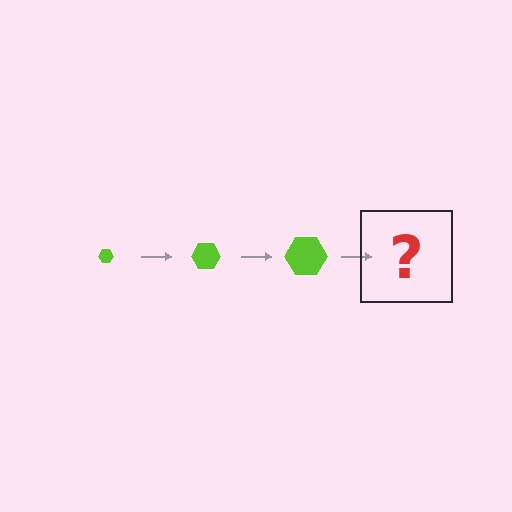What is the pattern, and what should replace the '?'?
The pattern is that the hexagon gets progressively larger each step. The '?' should be a lime hexagon, larger than the previous one.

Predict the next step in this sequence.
The next step is a lime hexagon, larger than the previous one.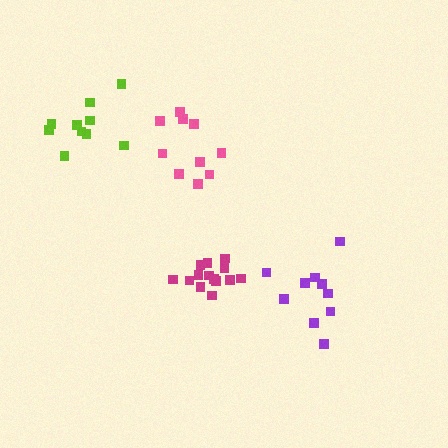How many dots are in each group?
Group 1: 10 dots, Group 2: 15 dots, Group 3: 10 dots, Group 4: 10 dots (45 total).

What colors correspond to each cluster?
The clusters are colored: pink, magenta, purple, lime.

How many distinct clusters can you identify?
There are 4 distinct clusters.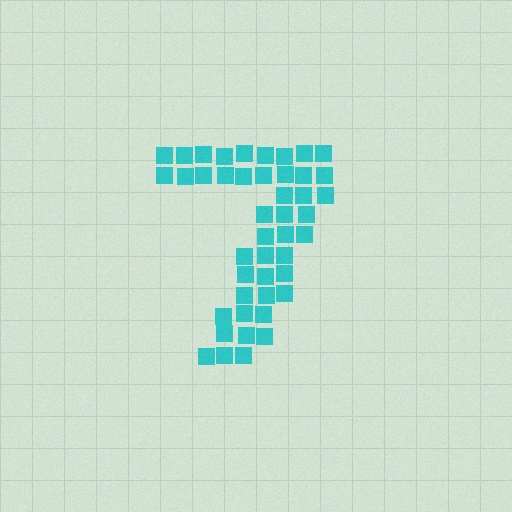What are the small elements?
The small elements are squares.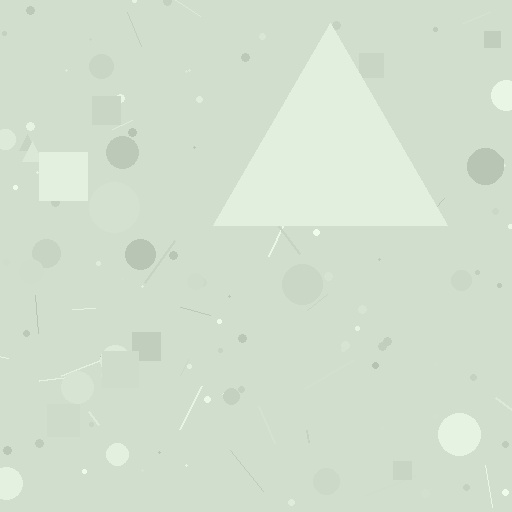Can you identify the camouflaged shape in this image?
The camouflaged shape is a triangle.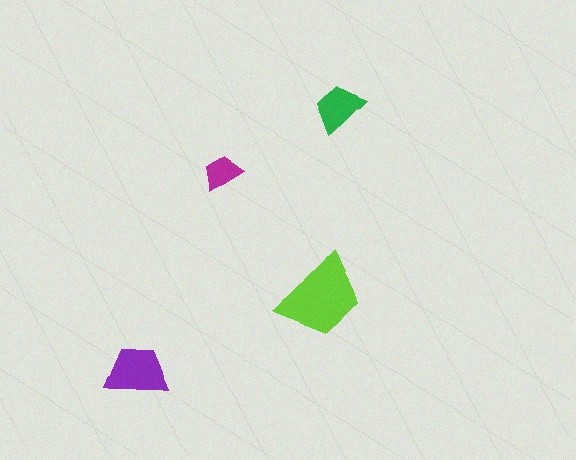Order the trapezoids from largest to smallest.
the lime one, the purple one, the green one, the magenta one.